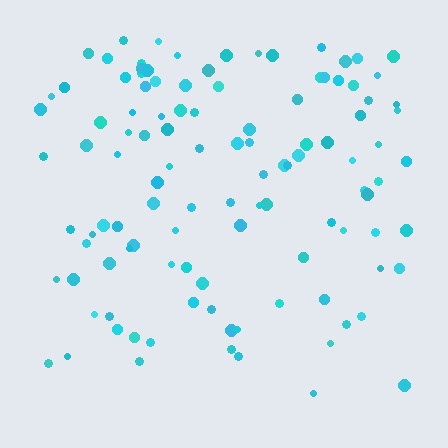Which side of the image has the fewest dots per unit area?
The bottom.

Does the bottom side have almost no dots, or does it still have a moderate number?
Still a moderate number, just noticeably fewer than the top.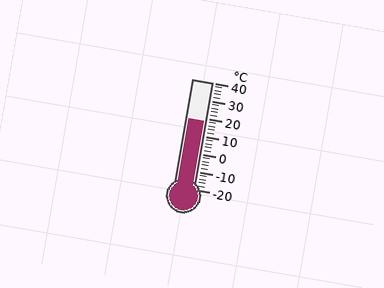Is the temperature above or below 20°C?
The temperature is below 20°C.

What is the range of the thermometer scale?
The thermometer scale ranges from -20°C to 40°C.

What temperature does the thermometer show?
The thermometer shows approximately 18°C.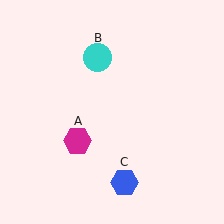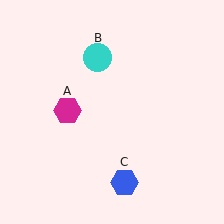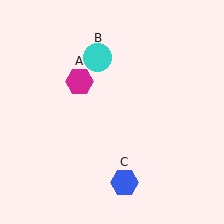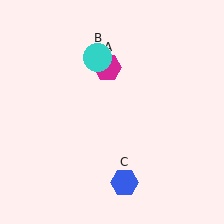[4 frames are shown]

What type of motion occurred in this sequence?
The magenta hexagon (object A) rotated clockwise around the center of the scene.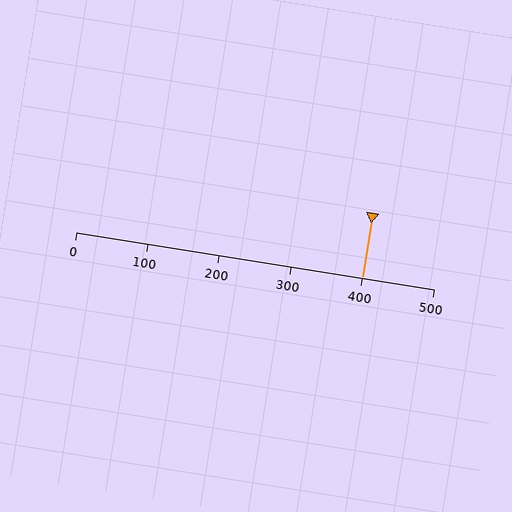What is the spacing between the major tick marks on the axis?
The major ticks are spaced 100 apart.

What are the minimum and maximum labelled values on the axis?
The axis runs from 0 to 500.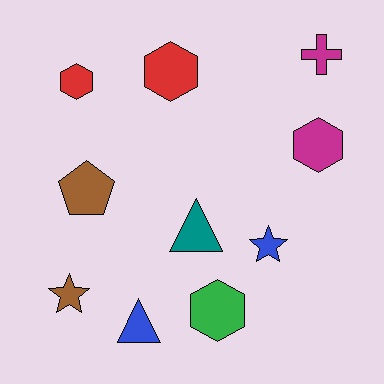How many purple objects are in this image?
There are no purple objects.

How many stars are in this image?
There are 2 stars.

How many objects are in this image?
There are 10 objects.